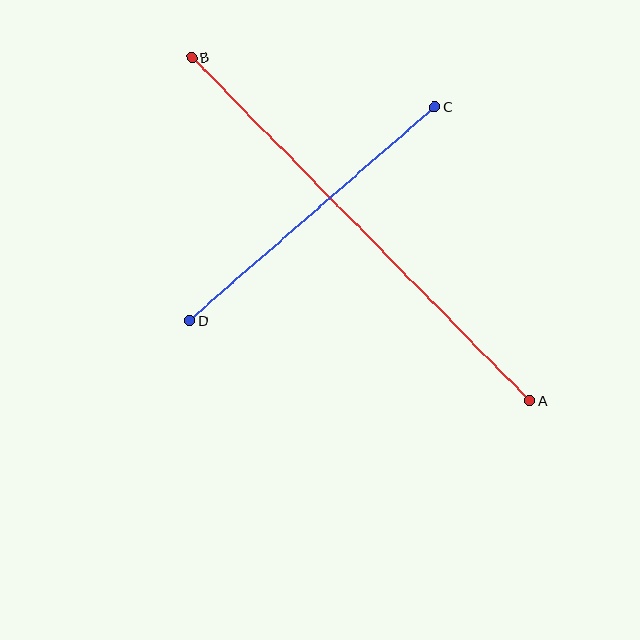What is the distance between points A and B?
The distance is approximately 482 pixels.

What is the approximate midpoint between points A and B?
The midpoint is at approximately (361, 229) pixels.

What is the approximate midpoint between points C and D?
The midpoint is at approximately (312, 214) pixels.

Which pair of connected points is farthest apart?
Points A and B are farthest apart.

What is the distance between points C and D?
The distance is approximately 325 pixels.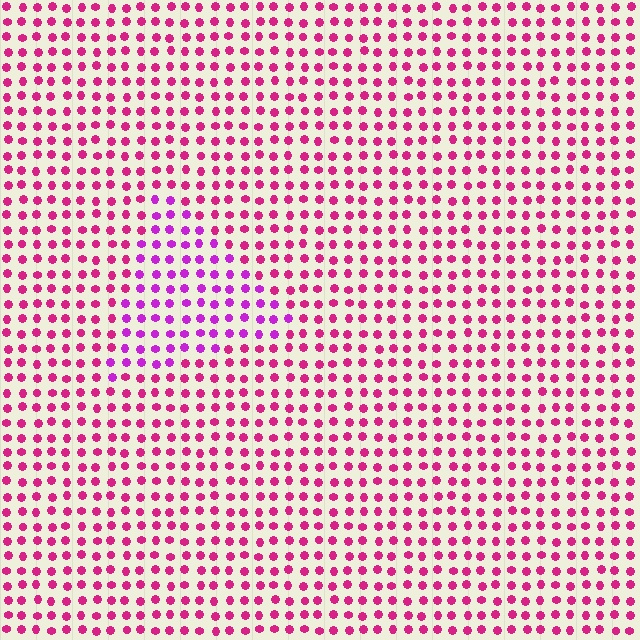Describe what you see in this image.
The image is filled with small magenta elements in a uniform arrangement. A triangle-shaped region is visible where the elements are tinted to a slightly different hue, forming a subtle color boundary.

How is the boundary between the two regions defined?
The boundary is defined purely by a slight shift in hue (about 32 degrees). Spacing, size, and orientation are identical on both sides.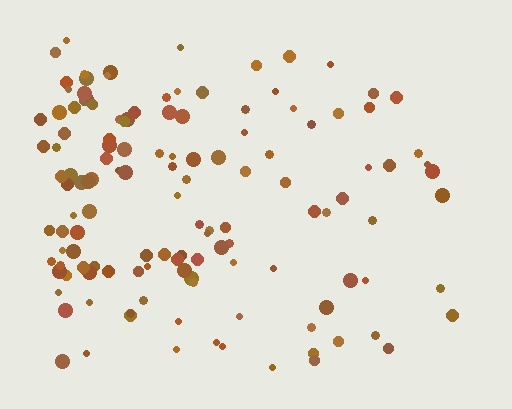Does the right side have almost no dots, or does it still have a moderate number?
Still a moderate number, just noticeably fewer than the left.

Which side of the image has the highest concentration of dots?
The left.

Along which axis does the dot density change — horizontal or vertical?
Horizontal.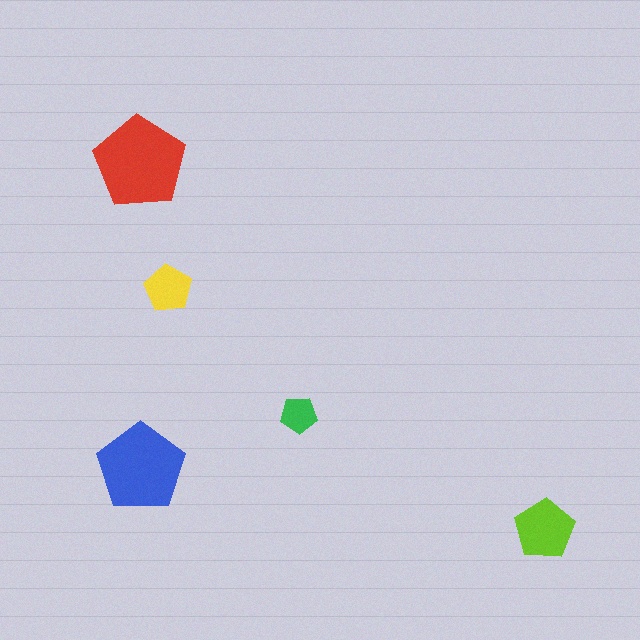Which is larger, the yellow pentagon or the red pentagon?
The red one.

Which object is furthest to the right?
The lime pentagon is rightmost.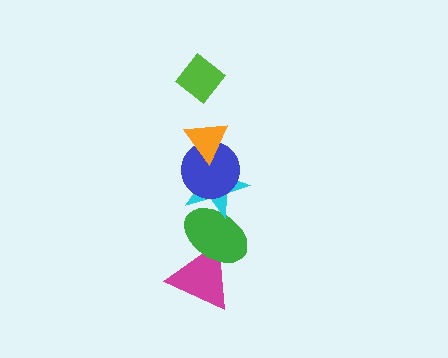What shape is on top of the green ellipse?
The cyan star is on top of the green ellipse.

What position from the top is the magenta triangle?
The magenta triangle is 6th from the top.